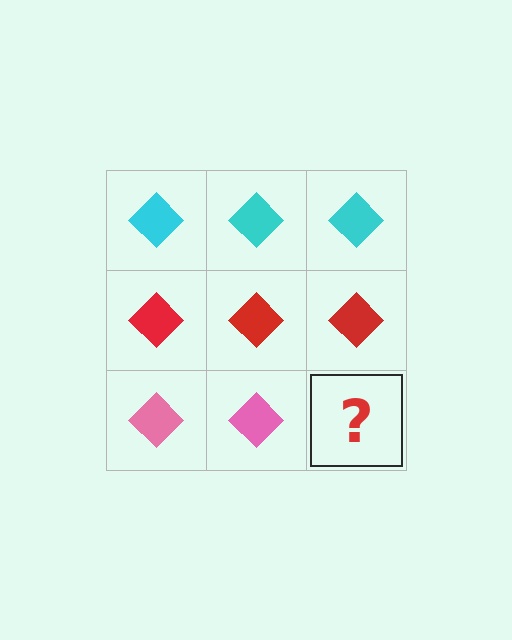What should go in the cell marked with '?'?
The missing cell should contain a pink diamond.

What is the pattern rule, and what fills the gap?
The rule is that each row has a consistent color. The gap should be filled with a pink diamond.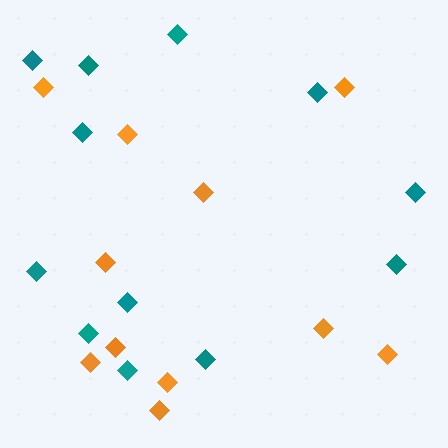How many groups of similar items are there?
There are 2 groups: one group of orange diamonds (11) and one group of teal diamonds (12).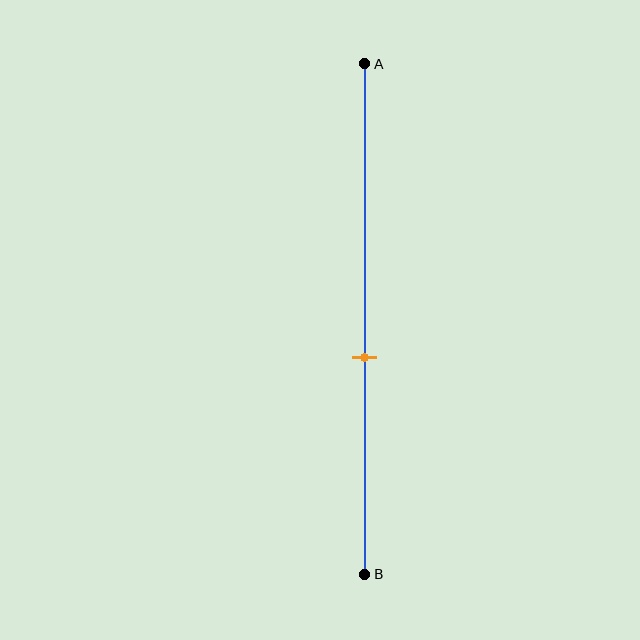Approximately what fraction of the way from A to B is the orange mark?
The orange mark is approximately 60% of the way from A to B.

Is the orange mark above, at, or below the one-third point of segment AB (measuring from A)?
The orange mark is below the one-third point of segment AB.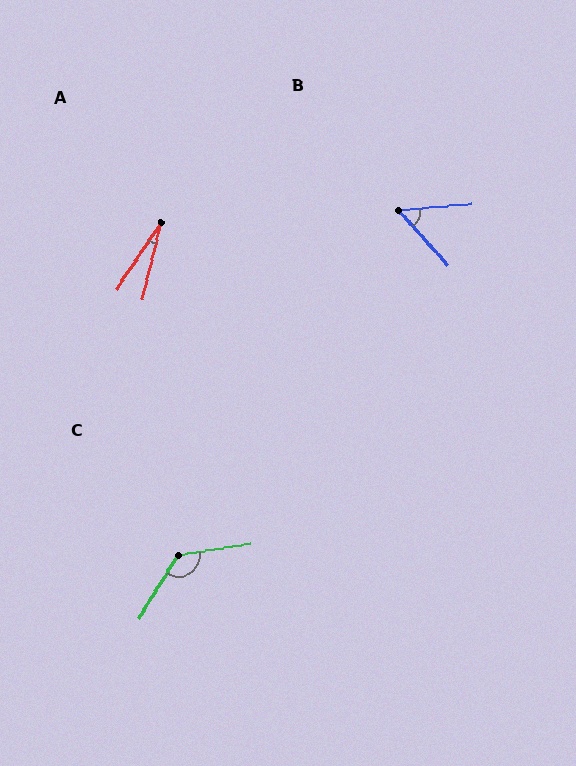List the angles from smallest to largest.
A (20°), B (53°), C (131°).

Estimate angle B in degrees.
Approximately 53 degrees.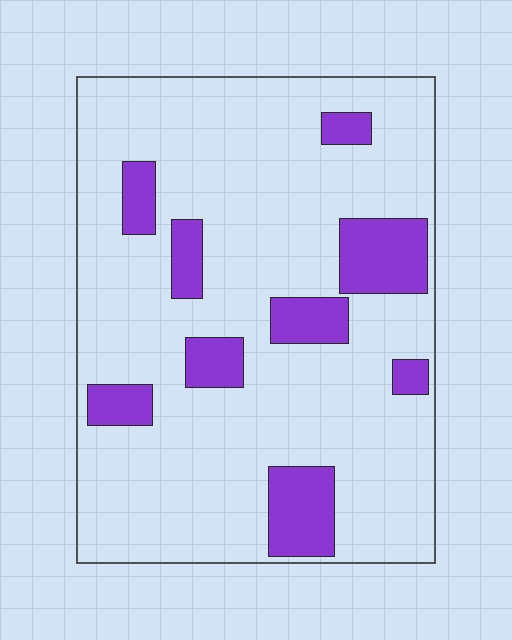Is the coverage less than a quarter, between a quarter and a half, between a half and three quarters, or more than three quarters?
Less than a quarter.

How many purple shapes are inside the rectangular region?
9.